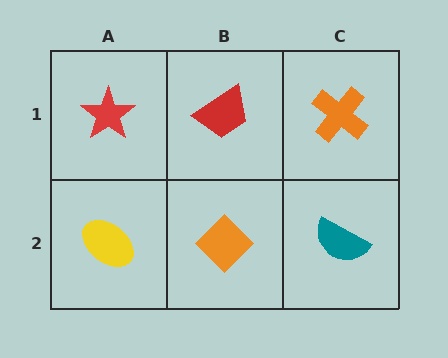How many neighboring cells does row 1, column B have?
3.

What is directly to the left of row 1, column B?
A red star.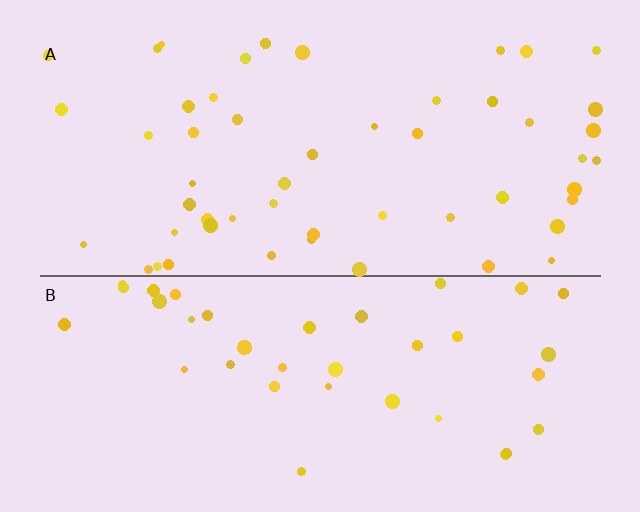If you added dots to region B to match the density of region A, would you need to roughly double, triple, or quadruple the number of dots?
Approximately double.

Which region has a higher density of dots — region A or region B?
A (the top).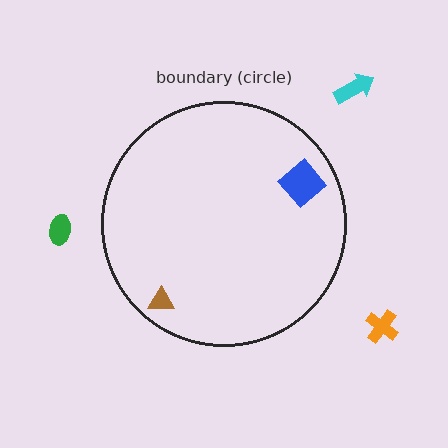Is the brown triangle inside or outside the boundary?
Inside.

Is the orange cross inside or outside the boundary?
Outside.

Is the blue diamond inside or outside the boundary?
Inside.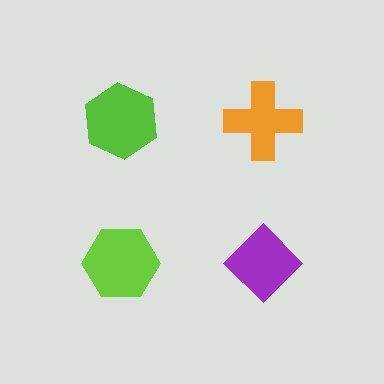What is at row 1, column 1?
A lime hexagon.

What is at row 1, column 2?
An orange cross.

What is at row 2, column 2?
A purple diamond.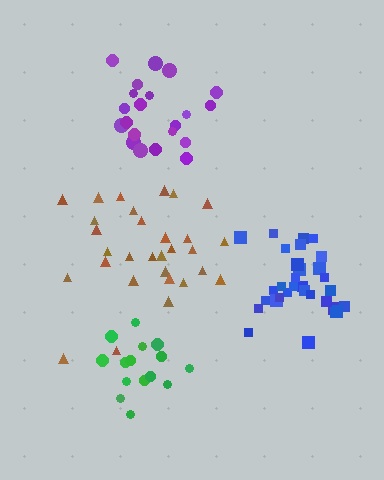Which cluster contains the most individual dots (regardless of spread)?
Blue (30).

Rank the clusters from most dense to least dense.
blue, green, purple, brown.